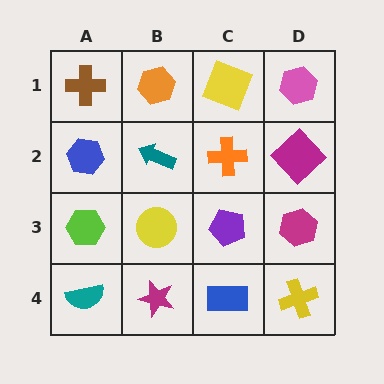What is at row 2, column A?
A blue hexagon.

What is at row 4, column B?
A magenta star.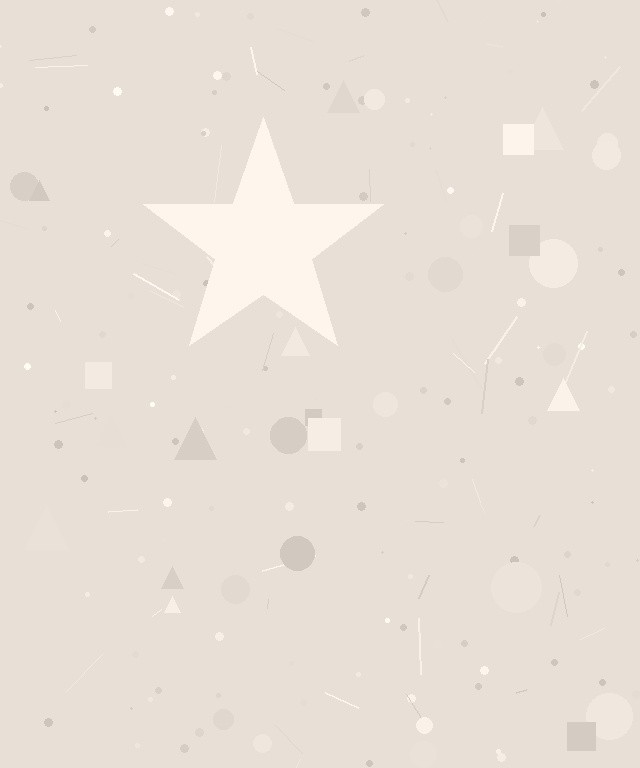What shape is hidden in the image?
A star is hidden in the image.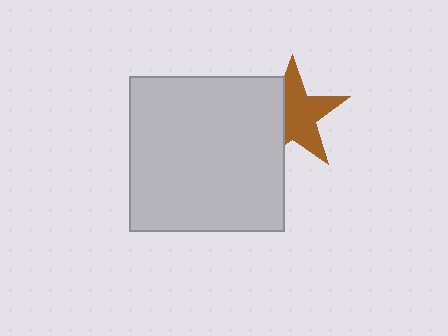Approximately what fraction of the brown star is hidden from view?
Roughly 38% of the brown star is hidden behind the light gray square.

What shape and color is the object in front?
The object in front is a light gray square.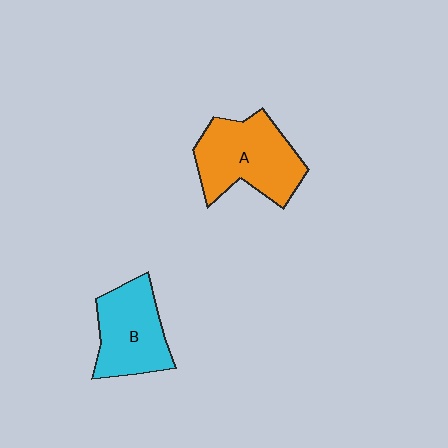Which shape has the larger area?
Shape A (orange).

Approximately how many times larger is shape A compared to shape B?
Approximately 1.2 times.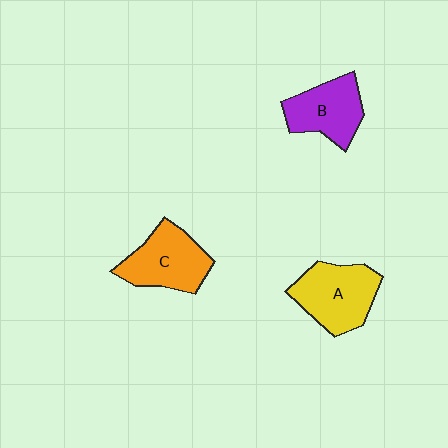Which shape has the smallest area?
Shape B (purple).